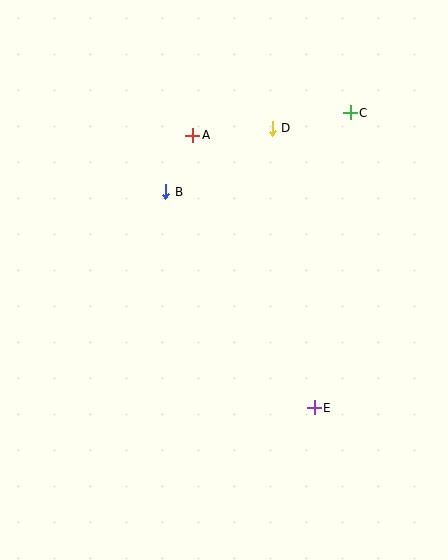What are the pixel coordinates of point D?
Point D is at (272, 128).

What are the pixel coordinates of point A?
Point A is at (193, 135).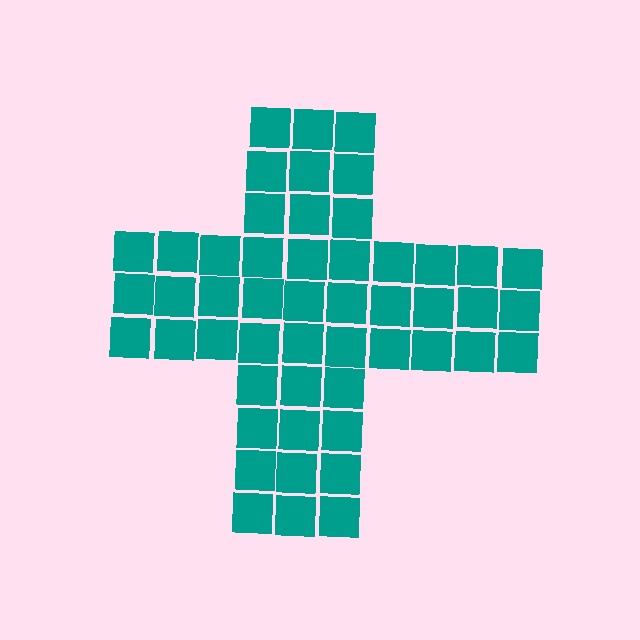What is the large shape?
The large shape is a cross.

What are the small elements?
The small elements are squares.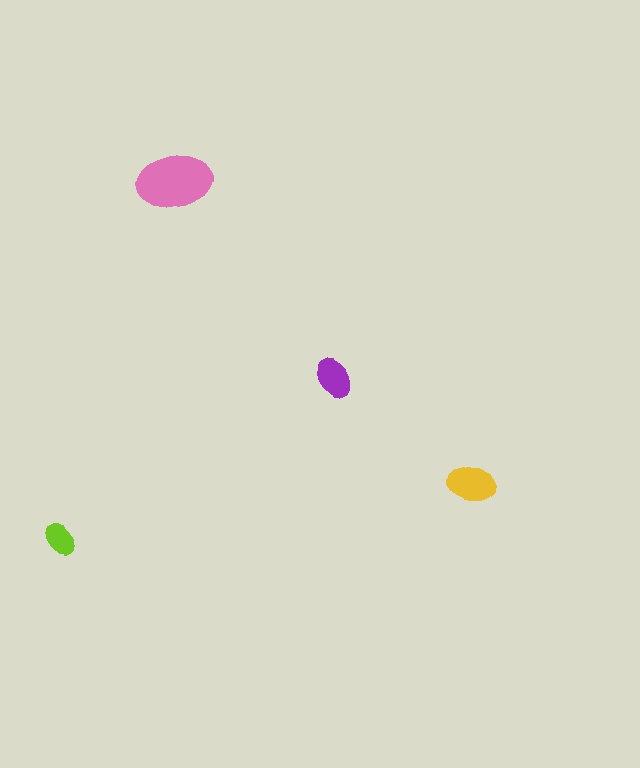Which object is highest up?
The pink ellipse is topmost.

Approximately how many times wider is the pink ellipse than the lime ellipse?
About 2 times wider.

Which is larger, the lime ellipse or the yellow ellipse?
The yellow one.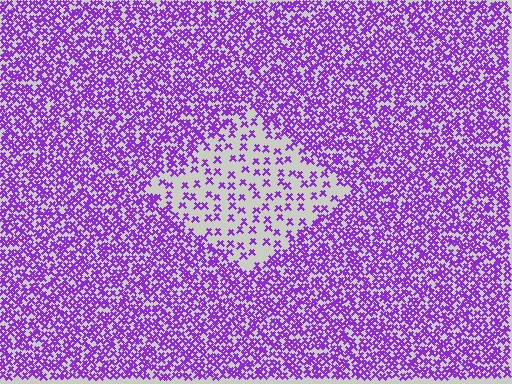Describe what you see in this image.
The image contains small purple elements arranged at two different densities. A diamond-shaped region is visible where the elements are less densely packed than the surrounding area.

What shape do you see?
I see a diamond.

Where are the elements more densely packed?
The elements are more densely packed outside the diamond boundary.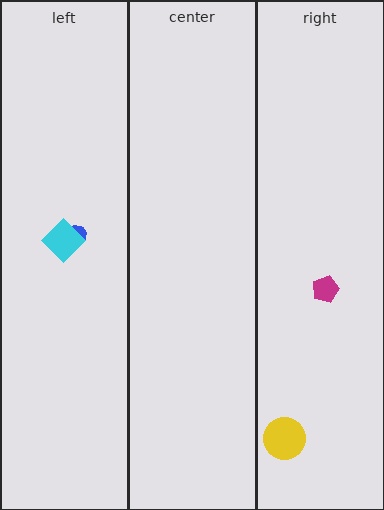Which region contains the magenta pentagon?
The right region.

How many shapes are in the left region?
2.